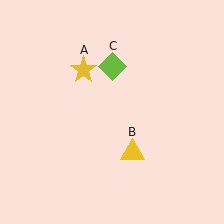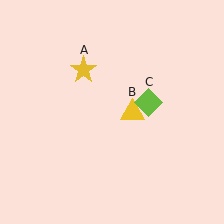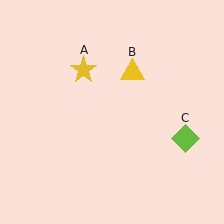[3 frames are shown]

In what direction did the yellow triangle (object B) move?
The yellow triangle (object B) moved up.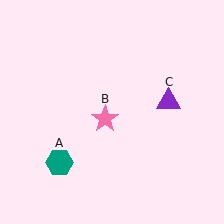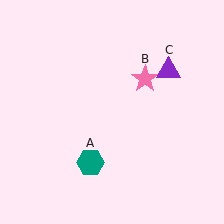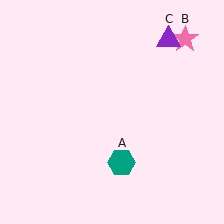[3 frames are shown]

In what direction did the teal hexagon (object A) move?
The teal hexagon (object A) moved right.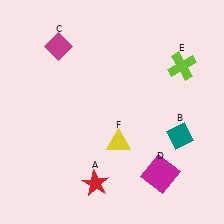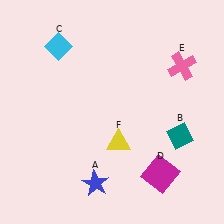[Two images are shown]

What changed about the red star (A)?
In Image 1, A is red. In Image 2, it changed to blue.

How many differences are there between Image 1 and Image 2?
There are 3 differences between the two images.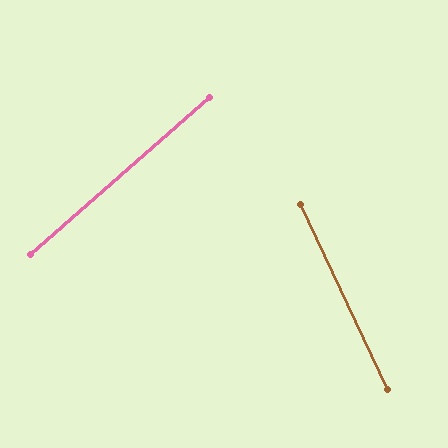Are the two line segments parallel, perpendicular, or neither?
Neither parallel nor perpendicular — they differ by about 74°.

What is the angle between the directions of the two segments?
Approximately 74 degrees.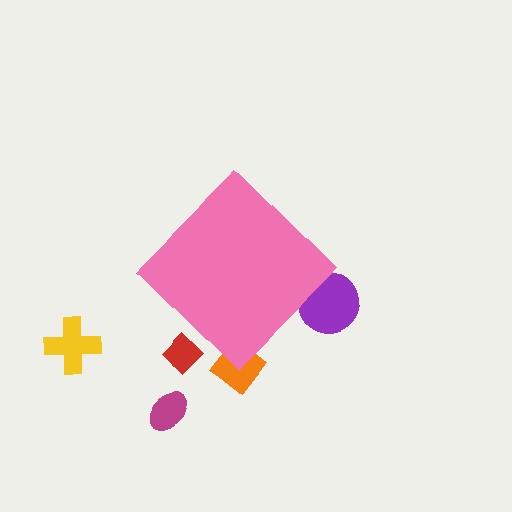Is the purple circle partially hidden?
Yes, the purple circle is partially hidden behind the pink diamond.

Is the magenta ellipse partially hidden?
No, the magenta ellipse is fully visible.